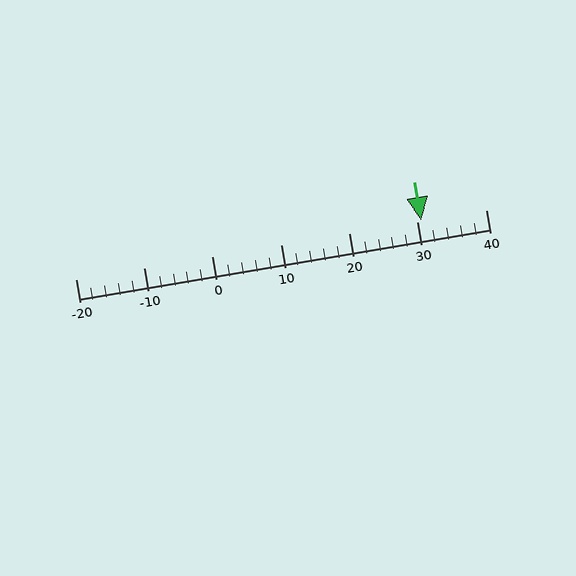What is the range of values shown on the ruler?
The ruler shows values from -20 to 40.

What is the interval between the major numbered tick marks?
The major tick marks are spaced 10 units apart.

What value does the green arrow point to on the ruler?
The green arrow points to approximately 30.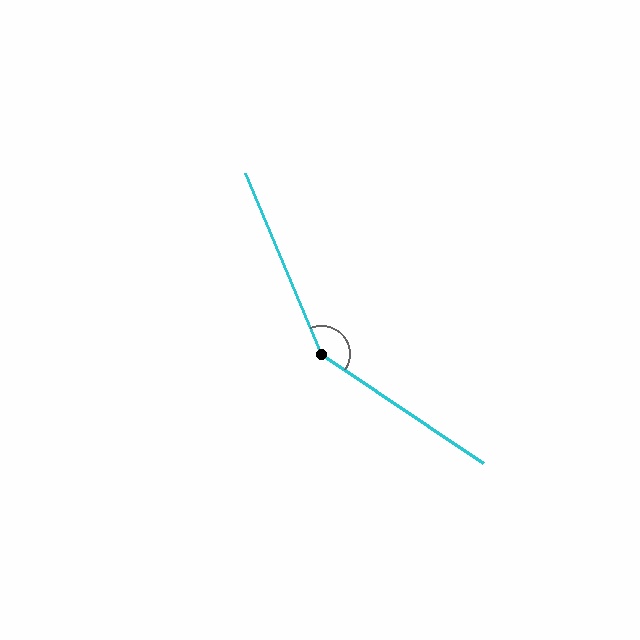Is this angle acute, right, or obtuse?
It is obtuse.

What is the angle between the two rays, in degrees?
Approximately 147 degrees.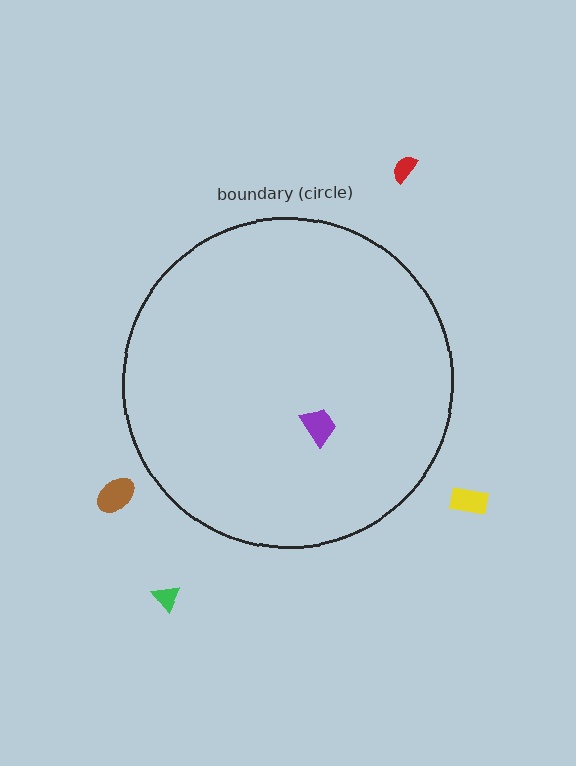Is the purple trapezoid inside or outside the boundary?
Inside.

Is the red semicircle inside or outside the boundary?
Outside.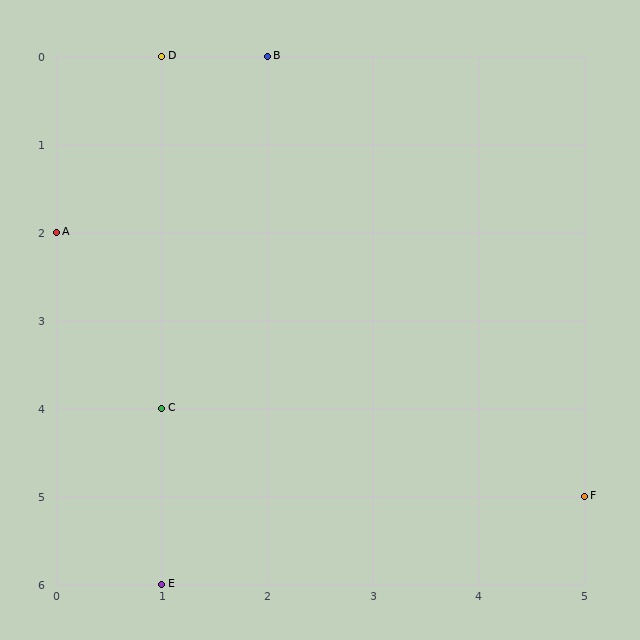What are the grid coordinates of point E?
Point E is at grid coordinates (1, 6).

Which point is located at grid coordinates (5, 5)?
Point F is at (5, 5).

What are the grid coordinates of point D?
Point D is at grid coordinates (1, 0).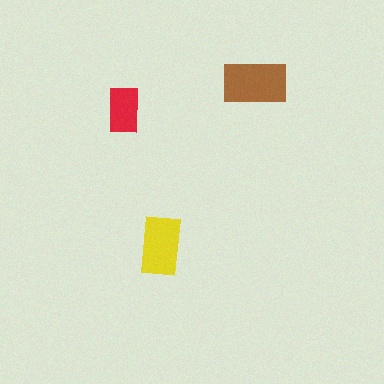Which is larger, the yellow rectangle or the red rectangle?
The yellow one.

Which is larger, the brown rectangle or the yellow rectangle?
The brown one.